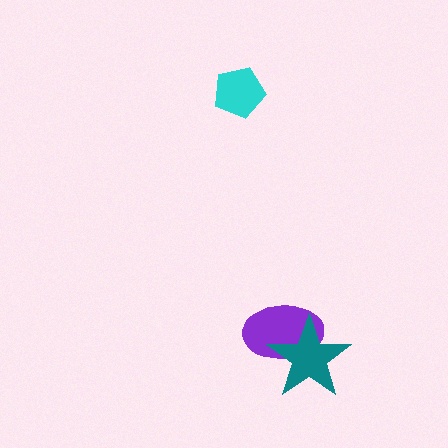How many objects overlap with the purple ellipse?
1 object overlaps with the purple ellipse.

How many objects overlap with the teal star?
1 object overlaps with the teal star.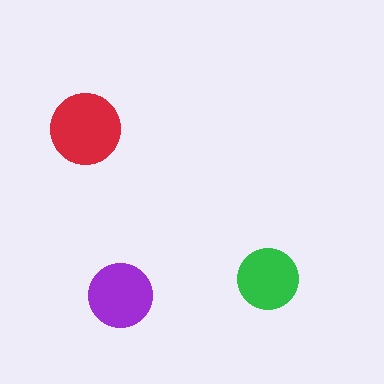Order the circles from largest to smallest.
the red one, the purple one, the green one.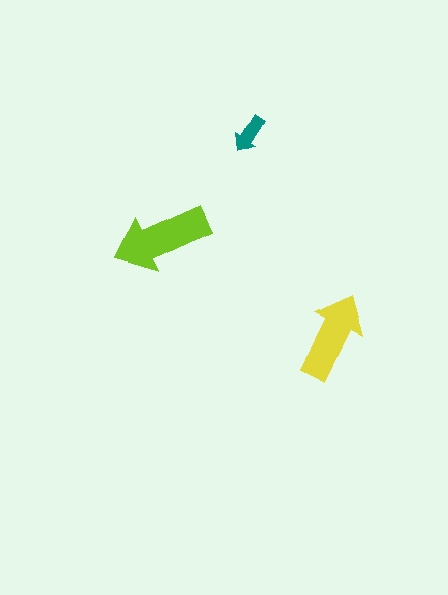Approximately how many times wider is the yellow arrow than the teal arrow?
About 2 times wider.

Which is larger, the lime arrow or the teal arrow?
The lime one.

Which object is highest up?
The teal arrow is topmost.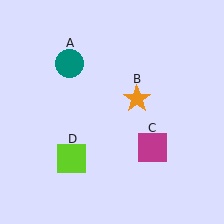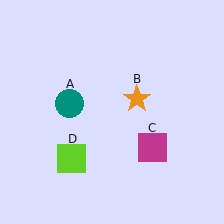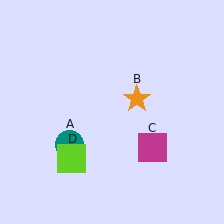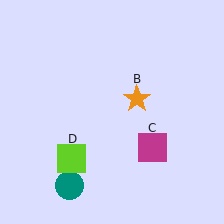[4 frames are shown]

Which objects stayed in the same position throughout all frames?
Orange star (object B) and magenta square (object C) and lime square (object D) remained stationary.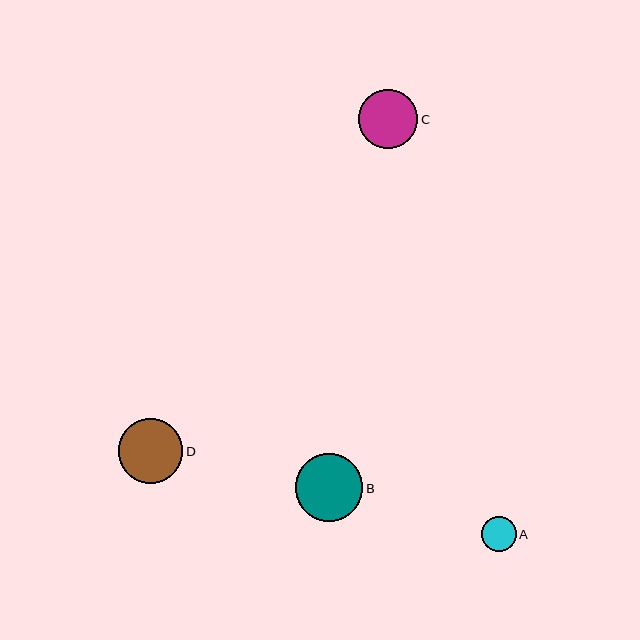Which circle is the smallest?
Circle A is the smallest with a size of approximately 35 pixels.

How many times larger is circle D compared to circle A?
Circle D is approximately 1.8 times the size of circle A.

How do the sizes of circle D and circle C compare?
Circle D and circle C are approximately the same size.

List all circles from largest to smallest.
From largest to smallest: B, D, C, A.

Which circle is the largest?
Circle B is the largest with a size of approximately 67 pixels.